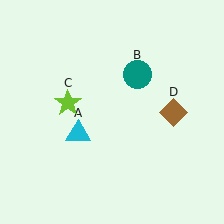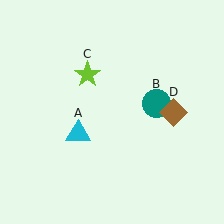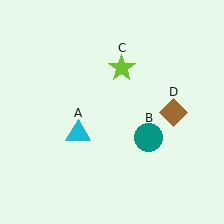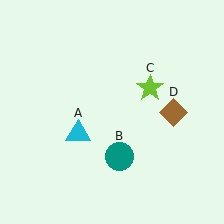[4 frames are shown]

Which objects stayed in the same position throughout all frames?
Cyan triangle (object A) and brown diamond (object D) remained stationary.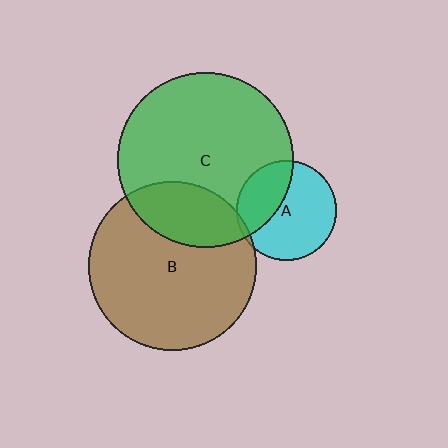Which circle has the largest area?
Circle C (green).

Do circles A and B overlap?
Yes.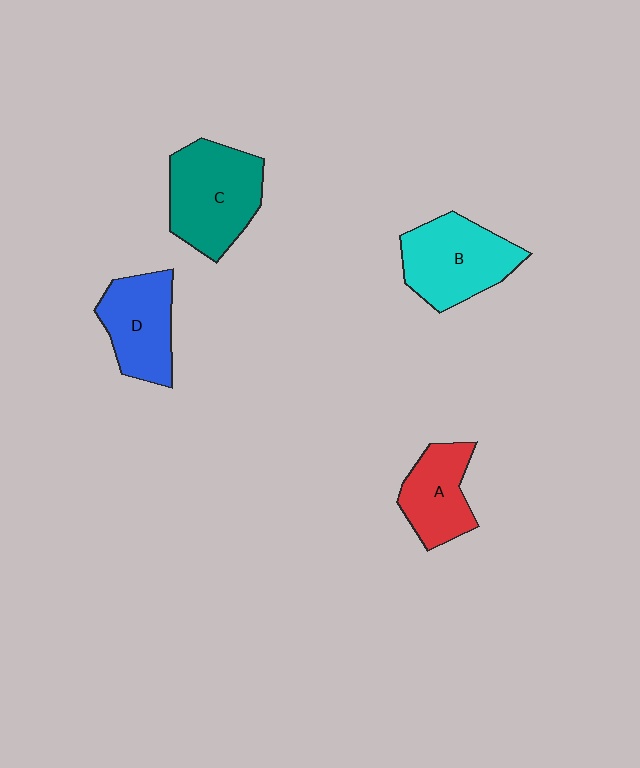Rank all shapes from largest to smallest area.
From largest to smallest: C (teal), B (cyan), D (blue), A (red).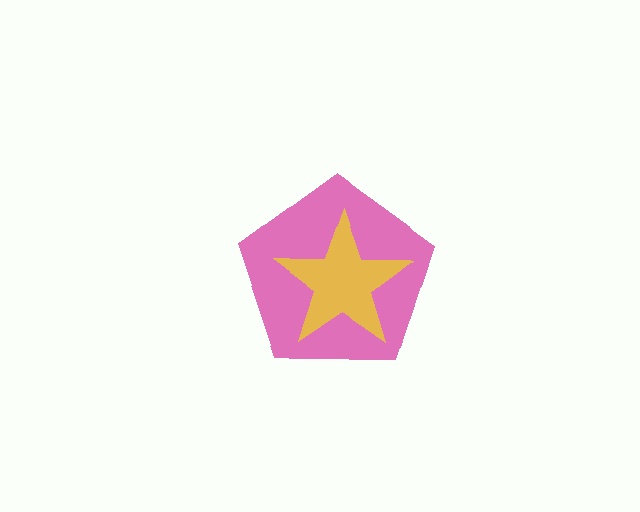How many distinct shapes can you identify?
There are 2 distinct shapes: a magenta pentagon, a yellow star.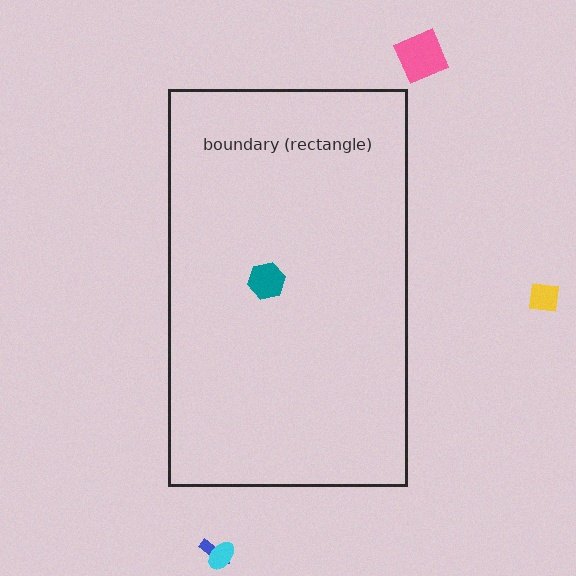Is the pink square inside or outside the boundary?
Outside.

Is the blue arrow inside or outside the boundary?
Outside.